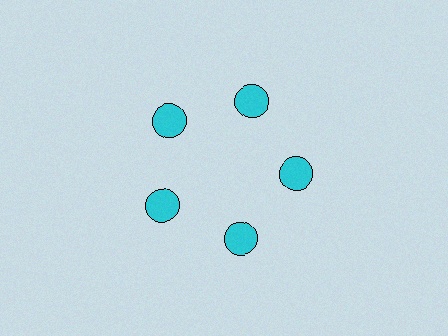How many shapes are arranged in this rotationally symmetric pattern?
There are 5 shapes, arranged in 5 groups of 1.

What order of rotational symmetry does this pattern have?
This pattern has 5-fold rotational symmetry.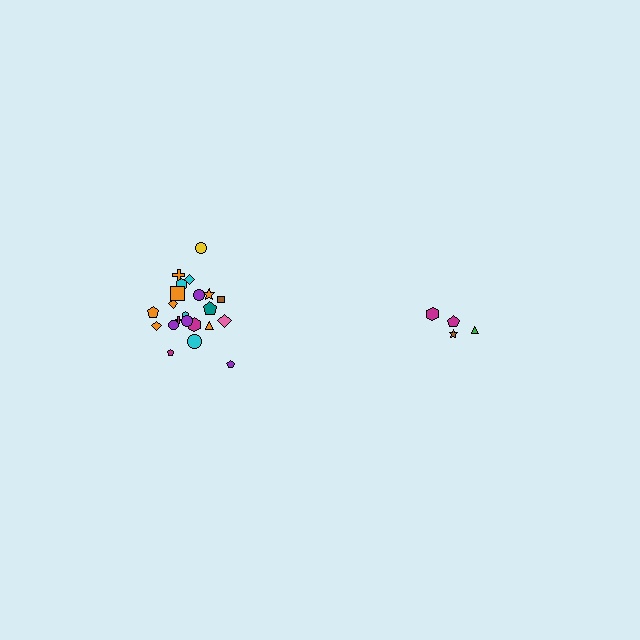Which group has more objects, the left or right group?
The left group.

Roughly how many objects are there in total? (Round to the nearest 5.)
Roughly 25 objects in total.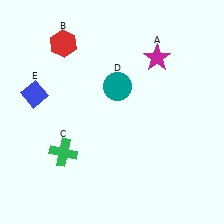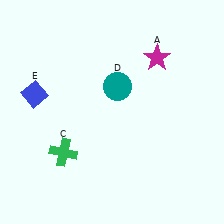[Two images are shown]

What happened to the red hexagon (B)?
The red hexagon (B) was removed in Image 2. It was in the top-left area of Image 1.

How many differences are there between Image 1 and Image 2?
There is 1 difference between the two images.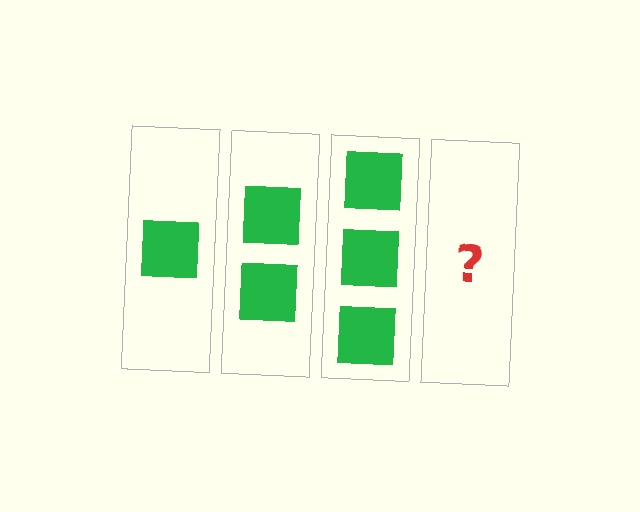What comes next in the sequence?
The next element should be 4 squares.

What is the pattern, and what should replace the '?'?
The pattern is that each step adds one more square. The '?' should be 4 squares.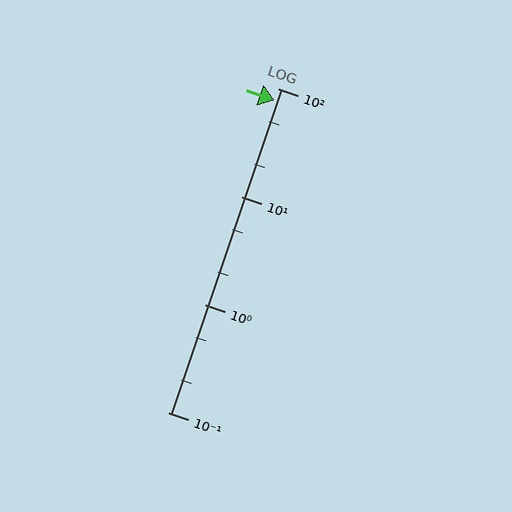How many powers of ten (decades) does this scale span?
The scale spans 3 decades, from 0.1 to 100.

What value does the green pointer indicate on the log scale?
The pointer indicates approximately 78.